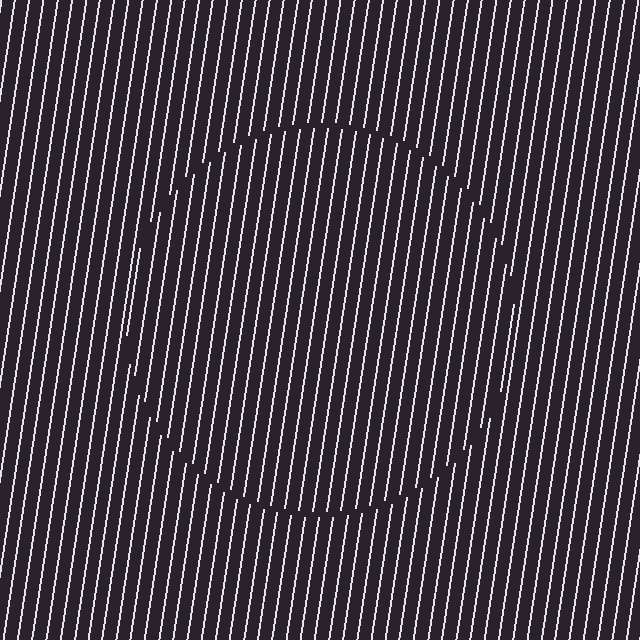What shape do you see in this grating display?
An illusory circle. The interior of the shape contains the same grating, shifted by half a period — the contour is defined by the phase discontinuity where line-ends from the inner and outer gratings abut.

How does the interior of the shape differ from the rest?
The interior of the shape contains the same grating, shifted by half a period — the contour is defined by the phase discontinuity where line-ends from the inner and outer gratings abut.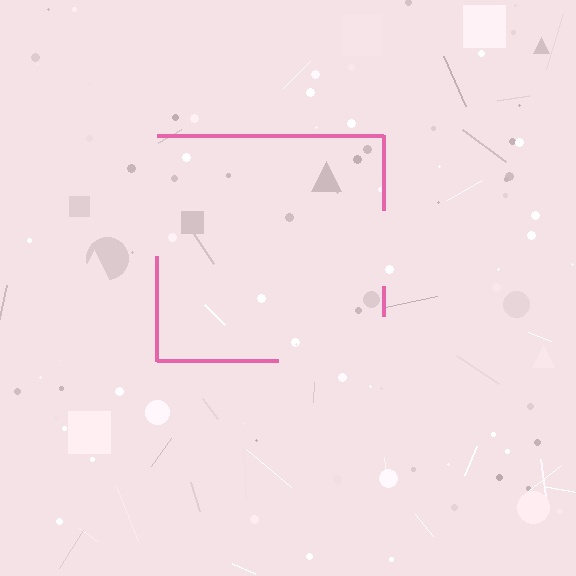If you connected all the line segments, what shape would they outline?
They would outline a square.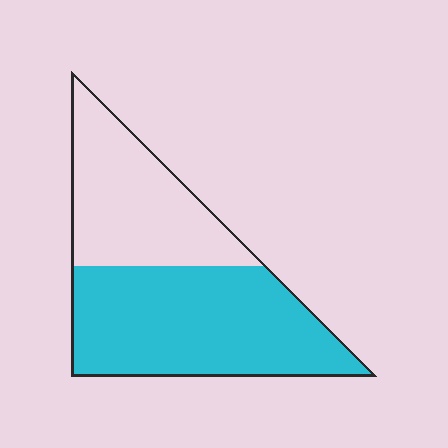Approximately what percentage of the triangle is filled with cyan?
Approximately 60%.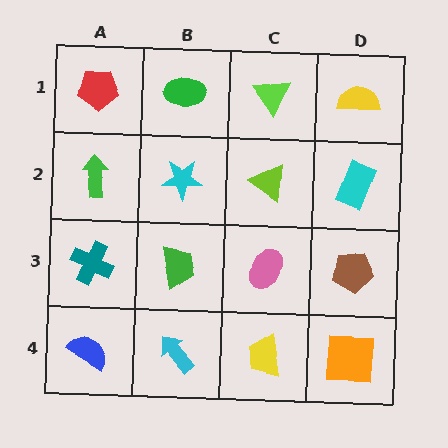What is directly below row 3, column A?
A blue semicircle.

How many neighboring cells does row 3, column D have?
3.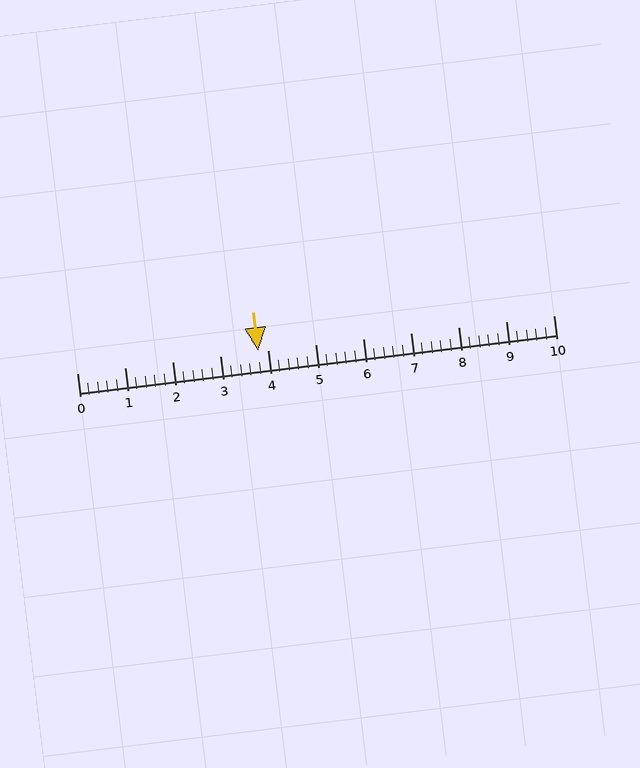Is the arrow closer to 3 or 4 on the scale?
The arrow is closer to 4.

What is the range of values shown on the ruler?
The ruler shows values from 0 to 10.